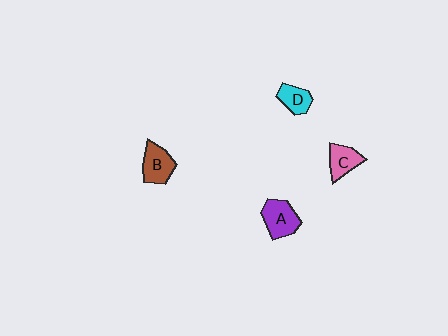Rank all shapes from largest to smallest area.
From largest to smallest: A (purple), B (brown), C (pink), D (cyan).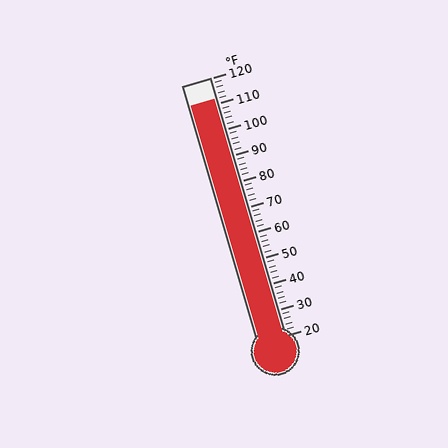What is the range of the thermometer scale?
The thermometer scale ranges from 20°F to 120°F.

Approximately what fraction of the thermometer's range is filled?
The thermometer is filled to approximately 90% of its range.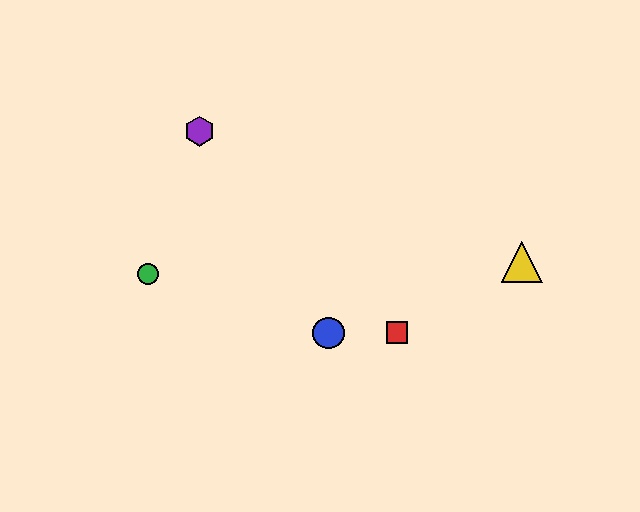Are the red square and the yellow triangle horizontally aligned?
No, the red square is at y≈333 and the yellow triangle is at y≈262.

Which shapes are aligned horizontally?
The red square, the blue circle are aligned horizontally.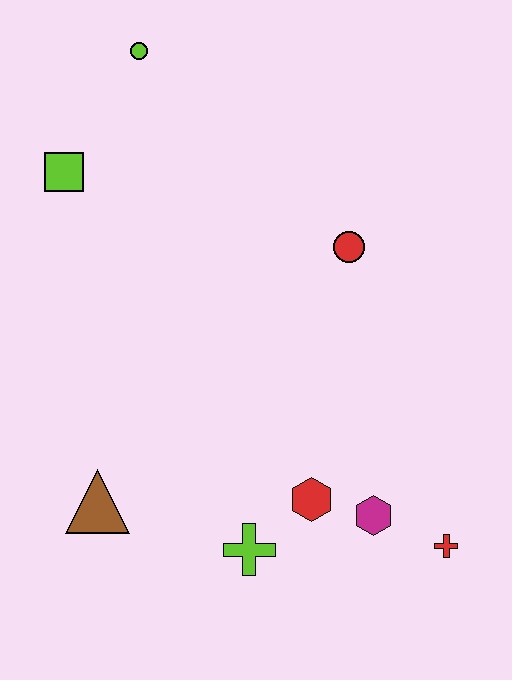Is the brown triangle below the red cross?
No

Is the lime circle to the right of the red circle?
No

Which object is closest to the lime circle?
The lime square is closest to the lime circle.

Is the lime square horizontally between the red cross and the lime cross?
No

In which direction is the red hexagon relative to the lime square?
The red hexagon is below the lime square.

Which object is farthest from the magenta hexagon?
The lime circle is farthest from the magenta hexagon.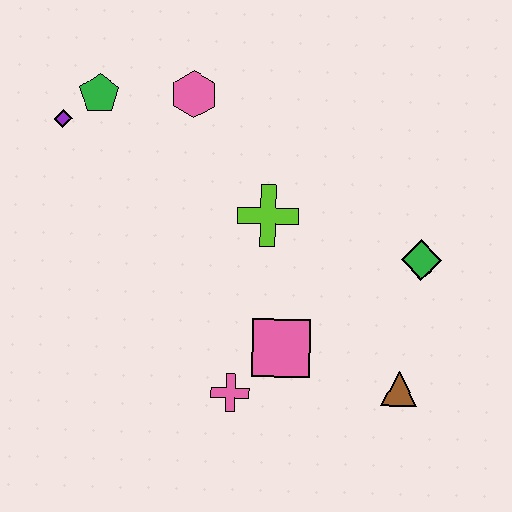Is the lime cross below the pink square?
No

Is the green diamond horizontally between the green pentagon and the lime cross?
No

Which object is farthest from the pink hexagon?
The brown triangle is farthest from the pink hexagon.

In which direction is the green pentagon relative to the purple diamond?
The green pentagon is to the right of the purple diamond.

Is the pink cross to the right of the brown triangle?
No